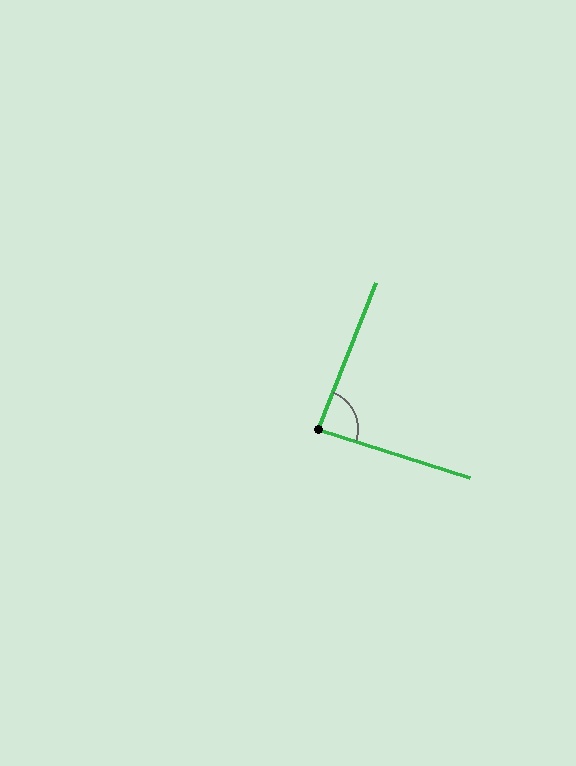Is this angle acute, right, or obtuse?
It is approximately a right angle.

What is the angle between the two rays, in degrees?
Approximately 86 degrees.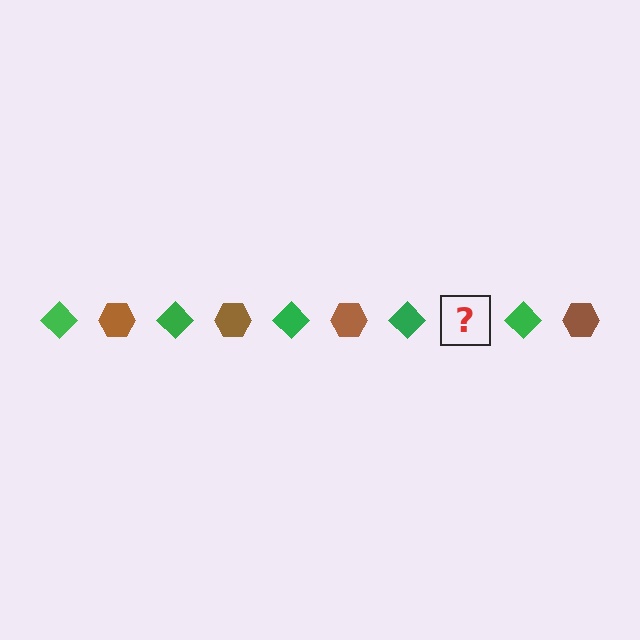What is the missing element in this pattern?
The missing element is a brown hexagon.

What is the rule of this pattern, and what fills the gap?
The rule is that the pattern alternates between green diamond and brown hexagon. The gap should be filled with a brown hexagon.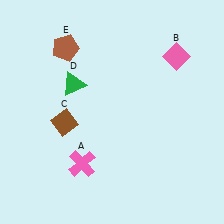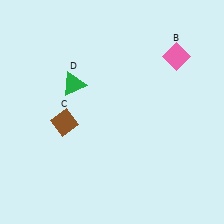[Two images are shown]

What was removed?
The brown pentagon (E), the pink cross (A) were removed in Image 2.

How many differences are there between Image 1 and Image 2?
There are 2 differences between the two images.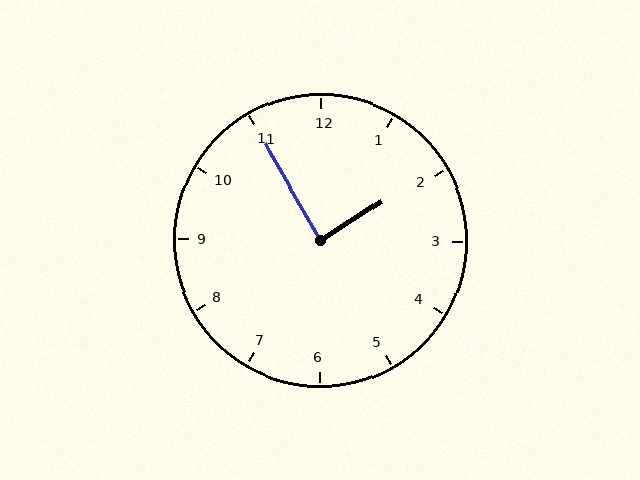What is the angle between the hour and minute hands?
Approximately 88 degrees.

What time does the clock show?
1:55.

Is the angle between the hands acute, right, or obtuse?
It is right.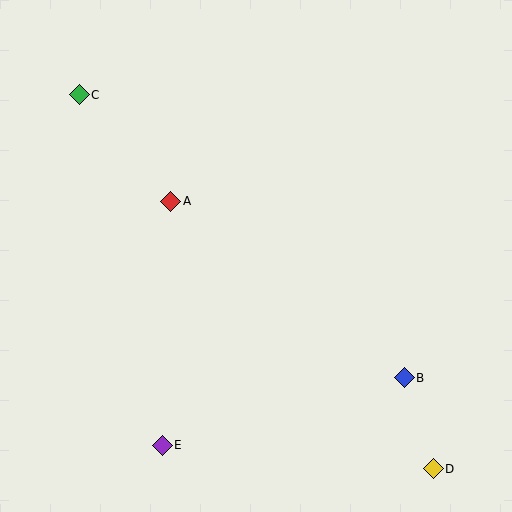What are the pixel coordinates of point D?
Point D is at (433, 469).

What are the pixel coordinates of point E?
Point E is at (162, 445).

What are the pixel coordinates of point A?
Point A is at (171, 201).